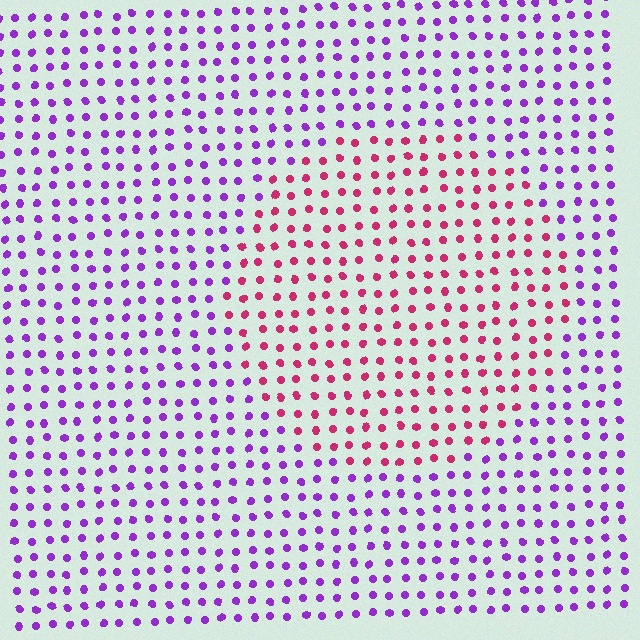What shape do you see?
I see a circle.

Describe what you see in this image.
The image is filled with small purple elements in a uniform arrangement. A circle-shaped region is visible where the elements are tinted to a slightly different hue, forming a subtle color boundary.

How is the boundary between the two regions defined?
The boundary is defined purely by a slight shift in hue (about 55 degrees). Spacing, size, and orientation are identical on both sides.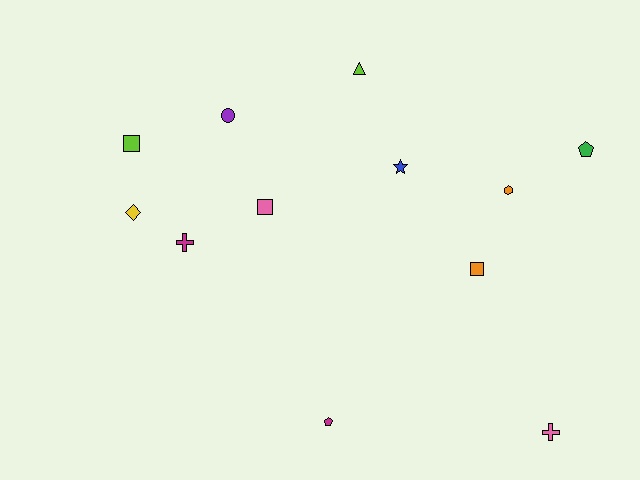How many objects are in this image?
There are 12 objects.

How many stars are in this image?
There is 1 star.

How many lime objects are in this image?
There are 2 lime objects.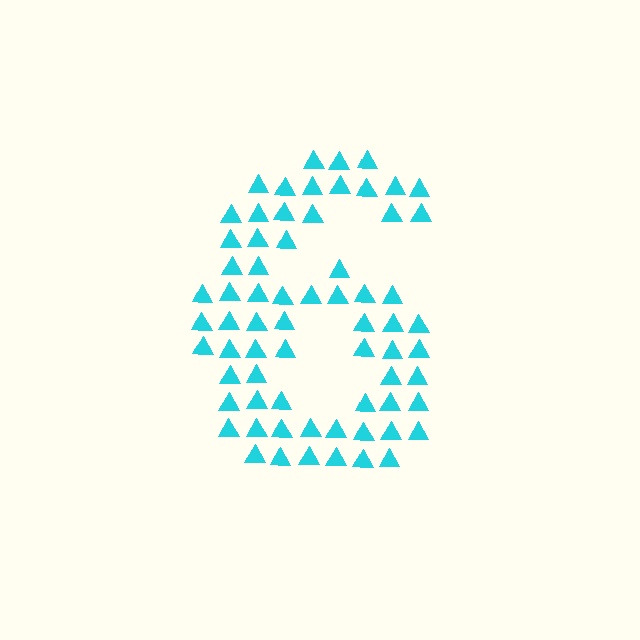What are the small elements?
The small elements are triangles.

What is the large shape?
The large shape is the digit 6.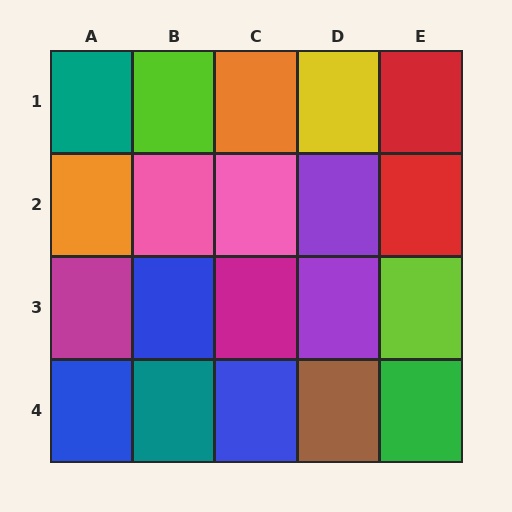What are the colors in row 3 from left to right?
Magenta, blue, magenta, purple, lime.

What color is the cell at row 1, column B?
Lime.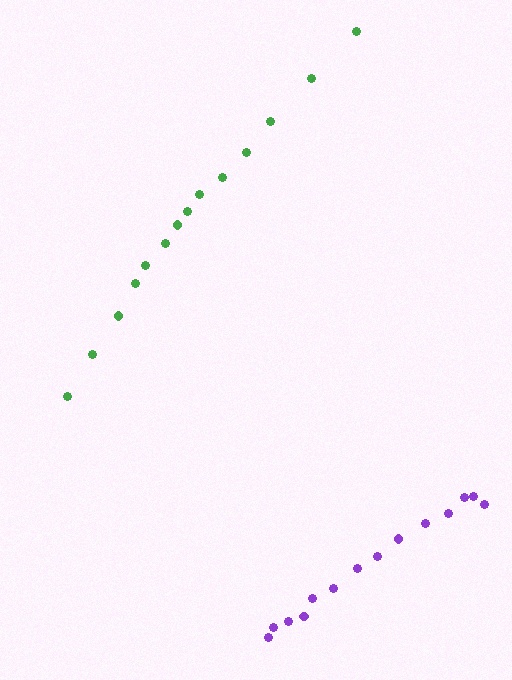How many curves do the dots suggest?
There are 2 distinct paths.